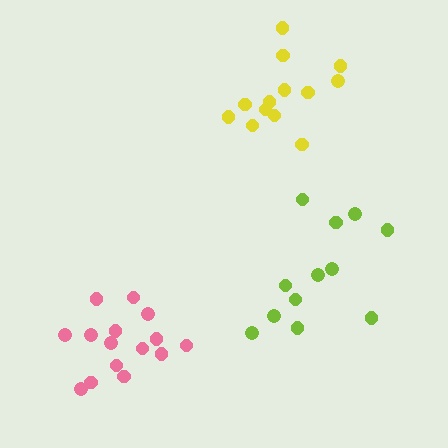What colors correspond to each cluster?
The clusters are colored: lime, yellow, pink.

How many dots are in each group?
Group 1: 12 dots, Group 2: 13 dots, Group 3: 15 dots (40 total).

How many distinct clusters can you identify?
There are 3 distinct clusters.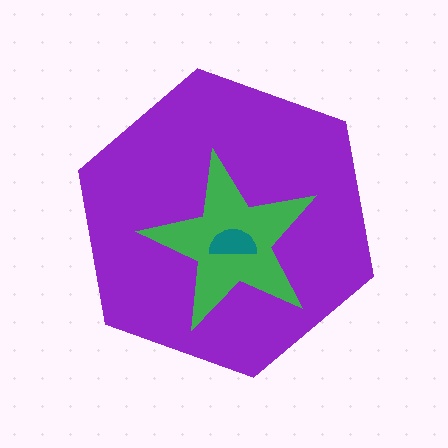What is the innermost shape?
The teal semicircle.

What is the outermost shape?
The purple hexagon.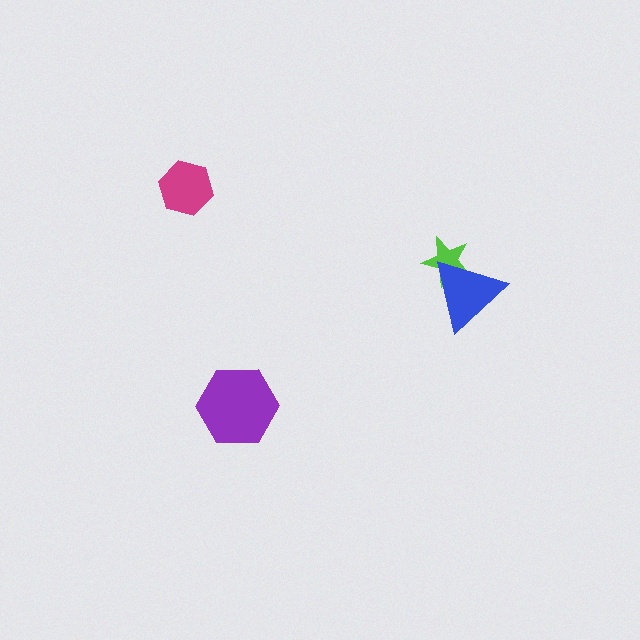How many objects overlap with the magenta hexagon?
0 objects overlap with the magenta hexagon.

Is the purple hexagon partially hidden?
No, no other shape covers it.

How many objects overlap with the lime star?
1 object overlaps with the lime star.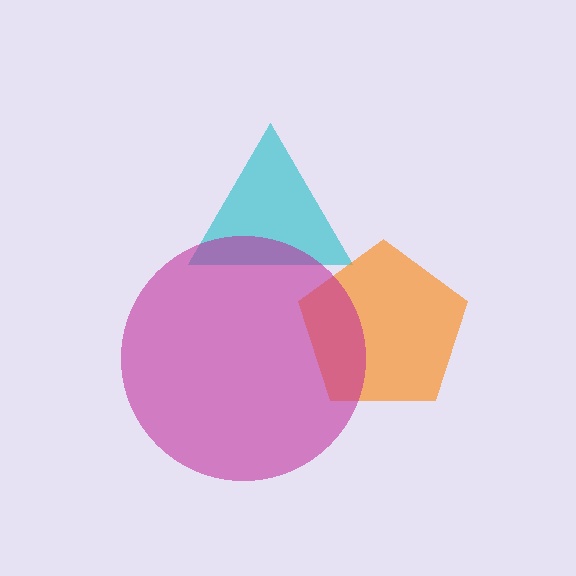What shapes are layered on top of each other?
The layered shapes are: a cyan triangle, an orange pentagon, a magenta circle.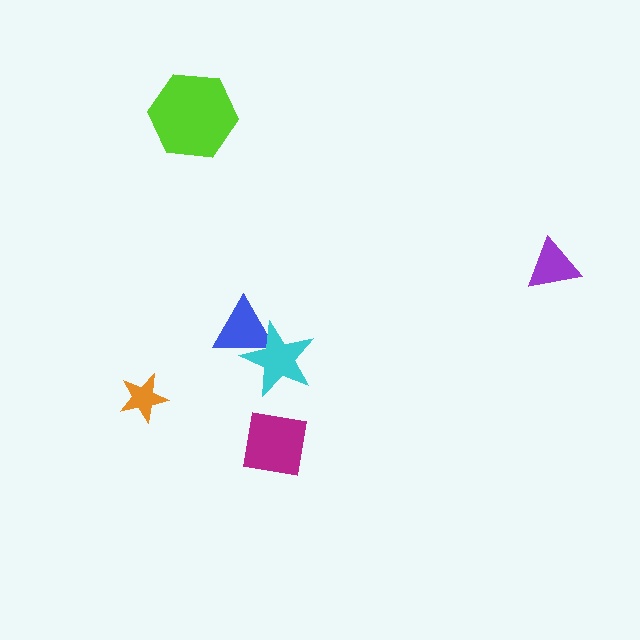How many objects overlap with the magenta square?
0 objects overlap with the magenta square.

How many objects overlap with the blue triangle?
1 object overlaps with the blue triangle.